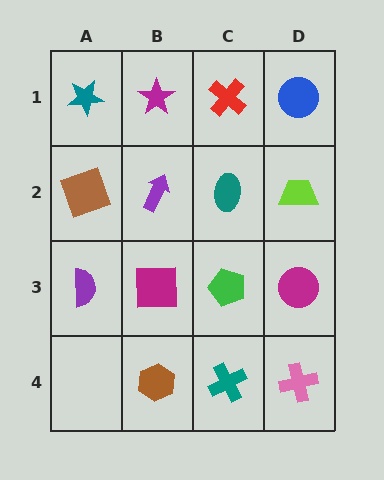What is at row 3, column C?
A green pentagon.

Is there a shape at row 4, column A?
No, that cell is empty.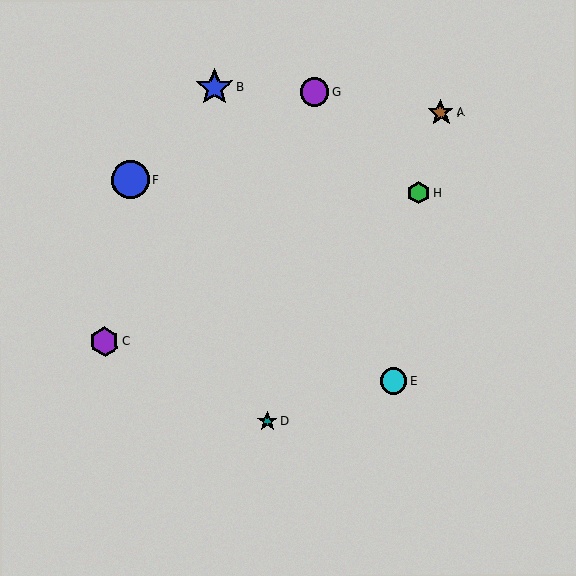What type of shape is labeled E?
Shape E is a cyan circle.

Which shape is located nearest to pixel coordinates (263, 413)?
The teal star (labeled D) at (267, 422) is nearest to that location.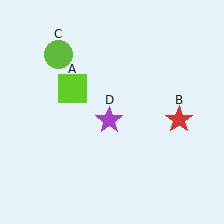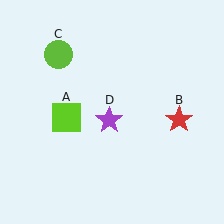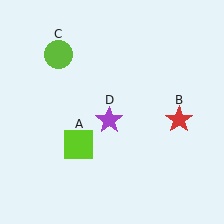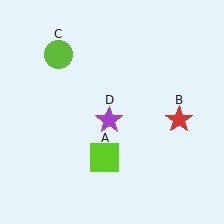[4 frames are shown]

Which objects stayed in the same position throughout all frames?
Red star (object B) and lime circle (object C) and purple star (object D) remained stationary.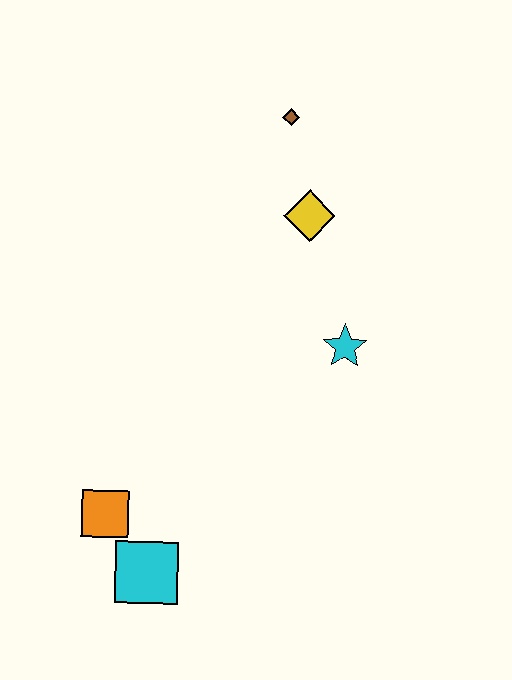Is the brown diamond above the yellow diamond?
Yes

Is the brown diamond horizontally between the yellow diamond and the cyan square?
Yes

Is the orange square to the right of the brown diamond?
No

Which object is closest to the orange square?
The cyan square is closest to the orange square.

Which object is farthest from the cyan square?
The brown diamond is farthest from the cyan square.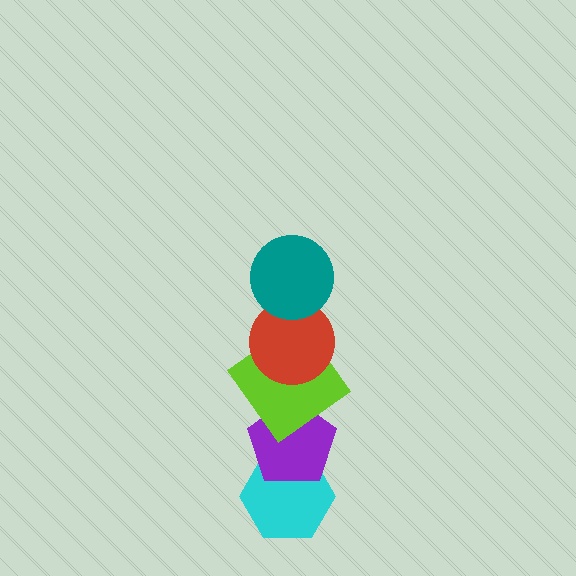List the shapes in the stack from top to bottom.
From top to bottom: the teal circle, the red circle, the lime diamond, the purple pentagon, the cyan hexagon.